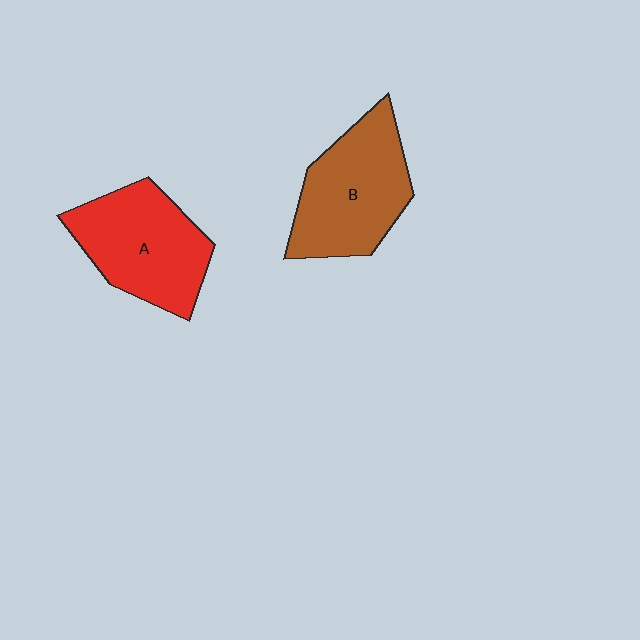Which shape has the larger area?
Shape B (brown).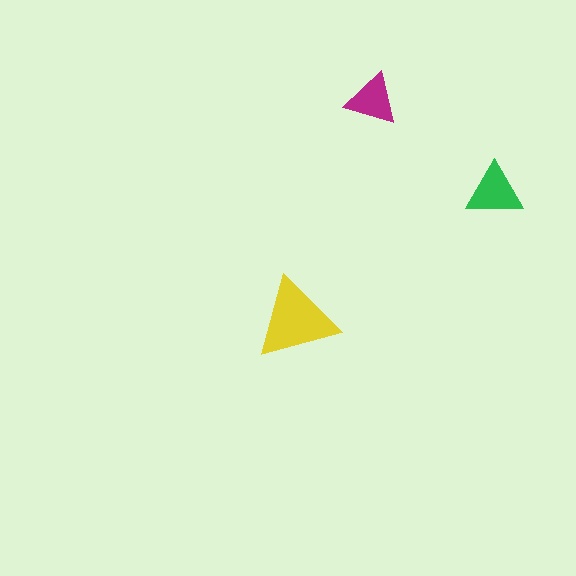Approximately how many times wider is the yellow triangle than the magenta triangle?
About 1.5 times wider.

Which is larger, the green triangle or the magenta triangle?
The green one.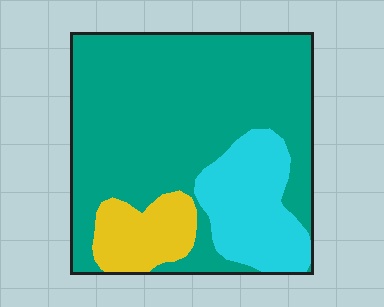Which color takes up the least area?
Yellow, at roughly 10%.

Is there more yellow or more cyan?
Cyan.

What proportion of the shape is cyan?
Cyan takes up between a sixth and a third of the shape.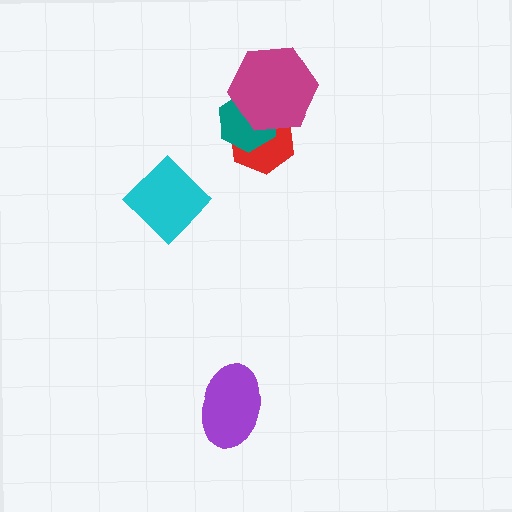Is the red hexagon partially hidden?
Yes, it is partially covered by another shape.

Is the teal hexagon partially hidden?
Yes, it is partially covered by another shape.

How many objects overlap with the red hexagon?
2 objects overlap with the red hexagon.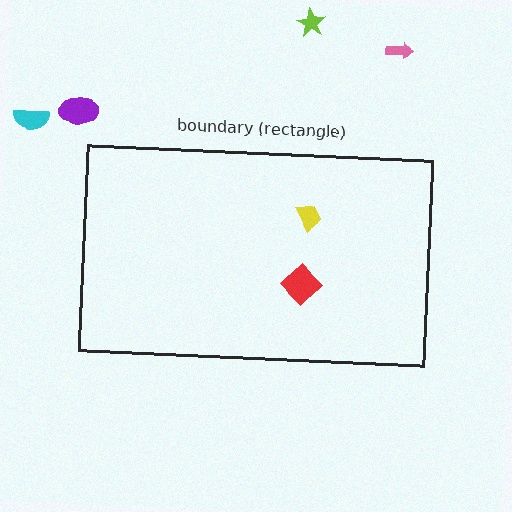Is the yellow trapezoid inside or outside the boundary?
Inside.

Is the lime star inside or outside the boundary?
Outside.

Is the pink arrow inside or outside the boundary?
Outside.